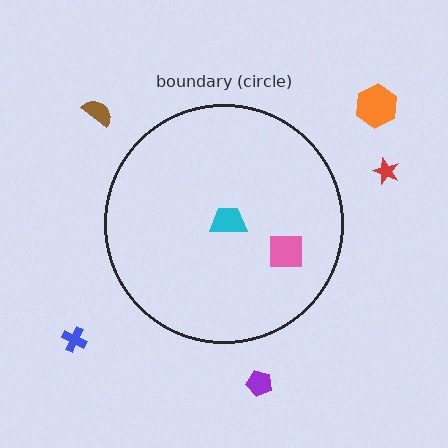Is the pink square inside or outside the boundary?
Inside.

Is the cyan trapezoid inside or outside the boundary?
Inside.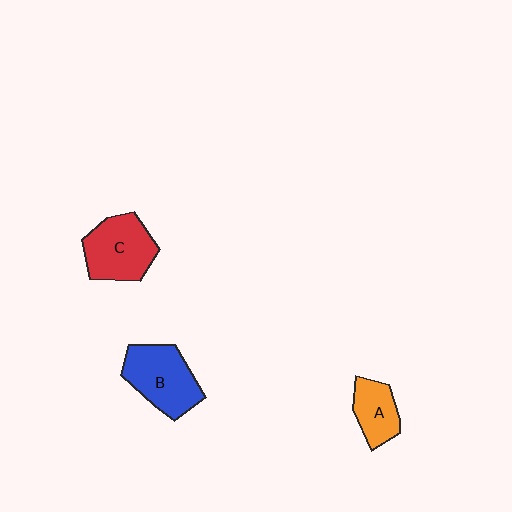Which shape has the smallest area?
Shape A (orange).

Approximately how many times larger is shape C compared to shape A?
Approximately 1.6 times.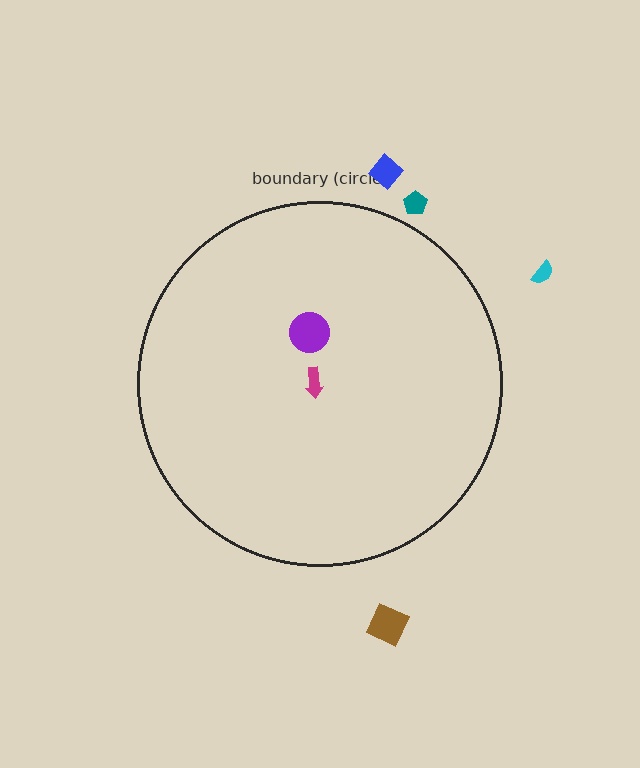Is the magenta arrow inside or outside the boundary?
Inside.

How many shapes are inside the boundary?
2 inside, 4 outside.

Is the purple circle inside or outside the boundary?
Inside.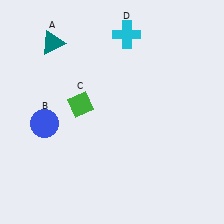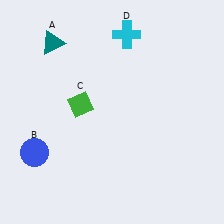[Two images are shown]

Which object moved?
The blue circle (B) moved down.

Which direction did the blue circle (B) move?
The blue circle (B) moved down.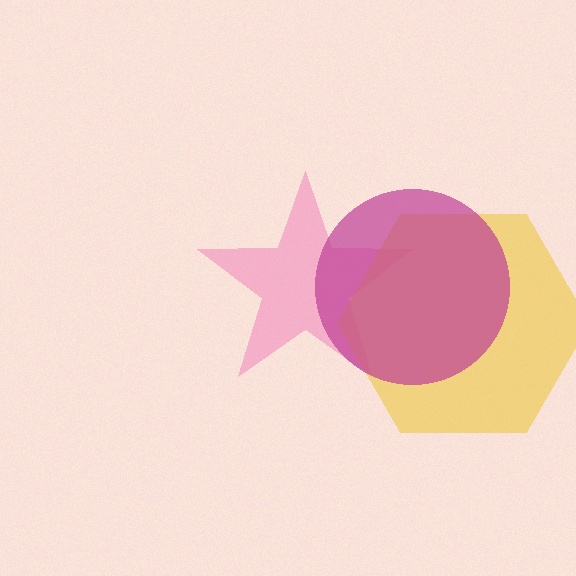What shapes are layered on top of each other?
The layered shapes are: a pink star, a yellow hexagon, a magenta circle.